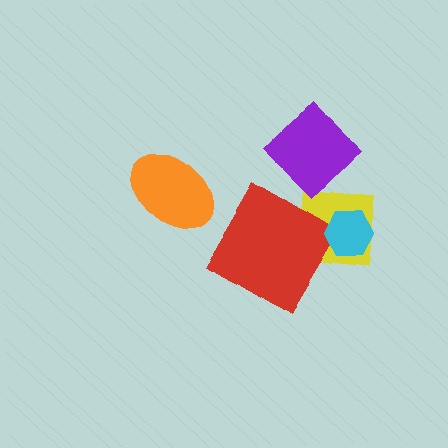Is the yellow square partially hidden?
Yes, it is partially covered by another shape.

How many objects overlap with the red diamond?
1 object overlaps with the red diamond.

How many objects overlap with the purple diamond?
0 objects overlap with the purple diamond.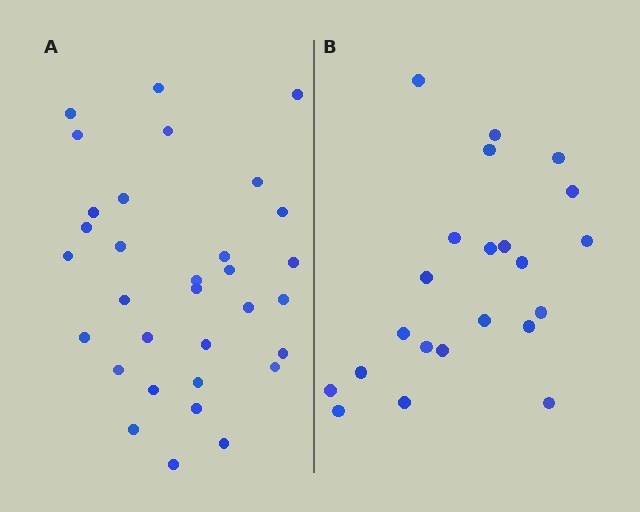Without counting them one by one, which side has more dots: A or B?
Region A (the left region) has more dots.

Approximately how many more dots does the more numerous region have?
Region A has roughly 10 or so more dots than region B.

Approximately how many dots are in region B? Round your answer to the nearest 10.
About 20 dots. (The exact count is 22, which rounds to 20.)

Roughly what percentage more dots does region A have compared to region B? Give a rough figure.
About 45% more.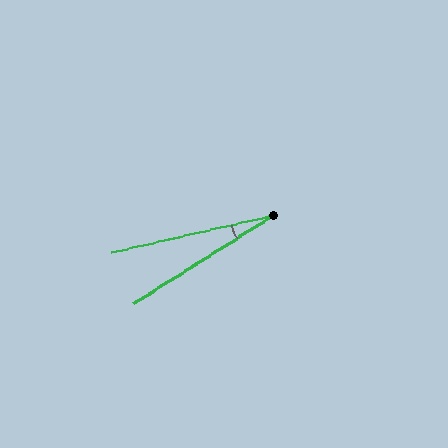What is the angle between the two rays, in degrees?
Approximately 19 degrees.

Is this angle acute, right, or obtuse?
It is acute.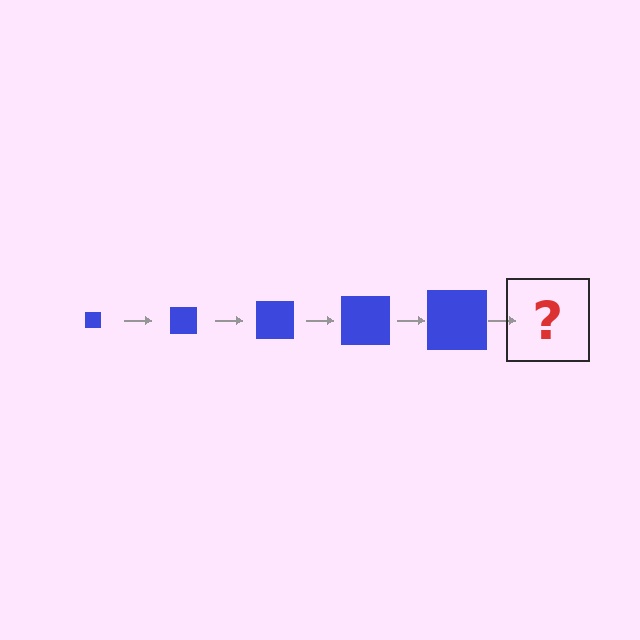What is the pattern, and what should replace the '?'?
The pattern is that the square gets progressively larger each step. The '?' should be a blue square, larger than the previous one.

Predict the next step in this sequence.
The next step is a blue square, larger than the previous one.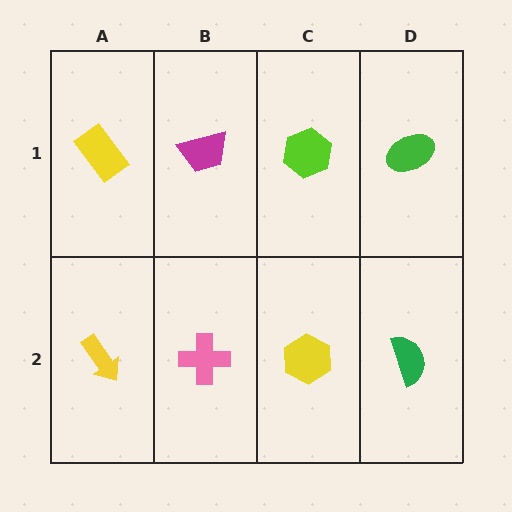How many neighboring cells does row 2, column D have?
2.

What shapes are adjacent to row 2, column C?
A lime hexagon (row 1, column C), a pink cross (row 2, column B), a green semicircle (row 2, column D).